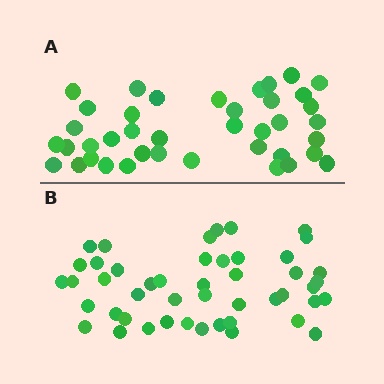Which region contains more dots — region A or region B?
Region B (the bottom region) has more dots.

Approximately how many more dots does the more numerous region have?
Region B has roughly 8 or so more dots than region A.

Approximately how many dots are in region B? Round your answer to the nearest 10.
About 50 dots. (The exact count is 47, which rounds to 50.)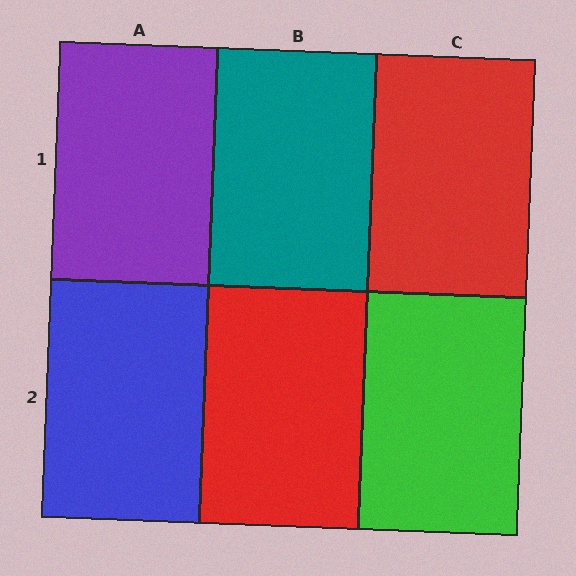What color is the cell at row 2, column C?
Green.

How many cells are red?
2 cells are red.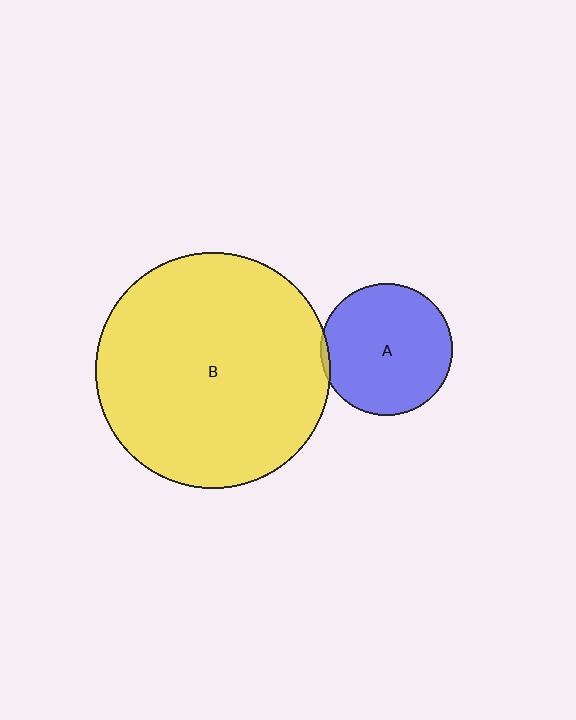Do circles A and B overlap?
Yes.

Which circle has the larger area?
Circle B (yellow).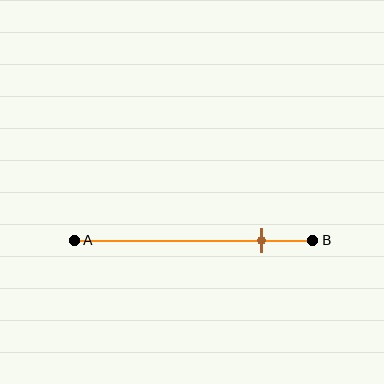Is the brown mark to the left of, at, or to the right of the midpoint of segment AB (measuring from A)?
The brown mark is to the right of the midpoint of segment AB.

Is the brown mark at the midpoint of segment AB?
No, the mark is at about 80% from A, not at the 50% midpoint.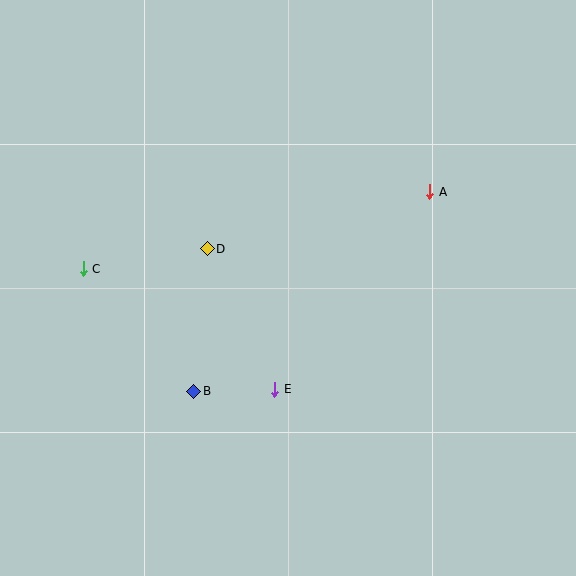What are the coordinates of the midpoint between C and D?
The midpoint between C and D is at (145, 259).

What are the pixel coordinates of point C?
Point C is at (83, 269).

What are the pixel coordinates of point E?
Point E is at (274, 389).